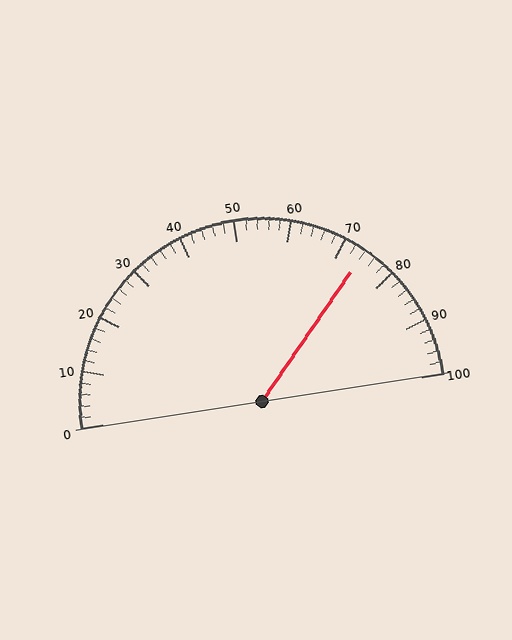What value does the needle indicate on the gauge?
The needle indicates approximately 74.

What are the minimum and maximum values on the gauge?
The gauge ranges from 0 to 100.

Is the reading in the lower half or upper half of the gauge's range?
The reading is in the upper half of the range (0 to 100).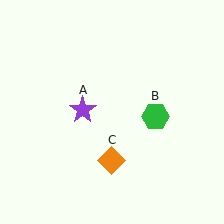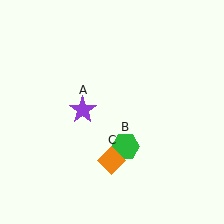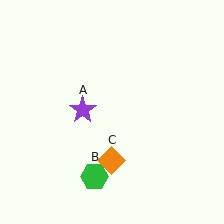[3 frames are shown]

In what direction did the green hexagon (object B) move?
The green hexagon (object B) moved down and to the left.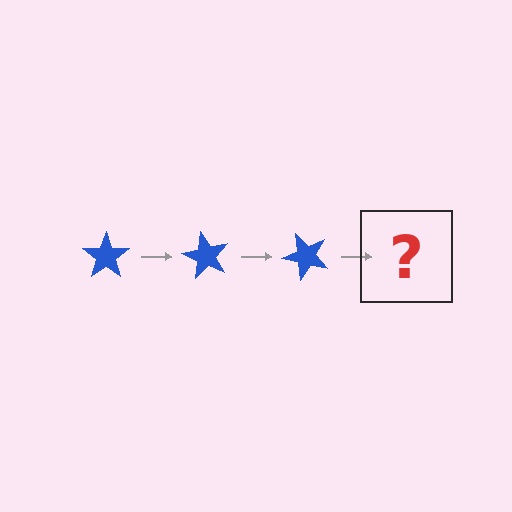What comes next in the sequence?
The next element should be a blue star rotated 180 degrees.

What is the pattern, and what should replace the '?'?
The pattern is that the star rotates 60 degrees each step. The '?' should be a blue star rotated 180 degrees.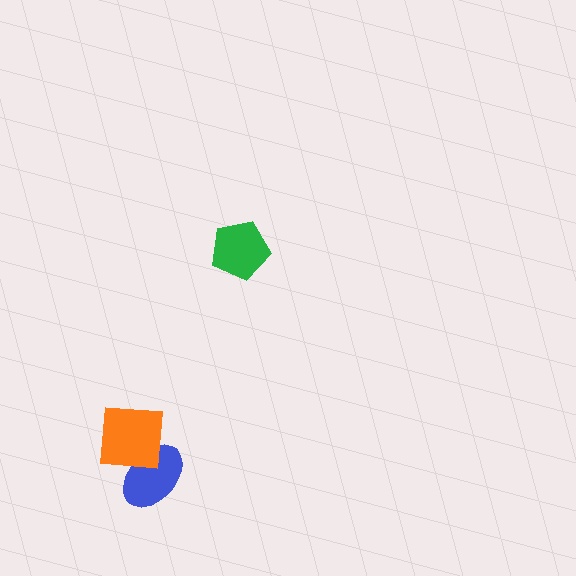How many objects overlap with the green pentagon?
0 objects overlap with the green pentagon.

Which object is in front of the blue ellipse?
The orange square is in front of the blue ellipse.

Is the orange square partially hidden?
No, no other shape covers it.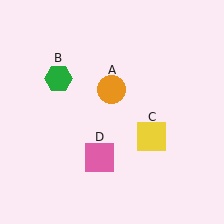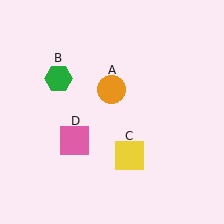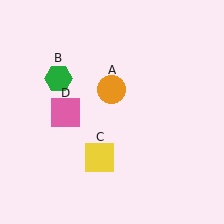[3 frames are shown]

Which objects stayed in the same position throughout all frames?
Orange circle (object A) and green hexagon (object B) remained stationary.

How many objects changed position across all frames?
2 objects changed position: yellow square (object C), pink square (object D).